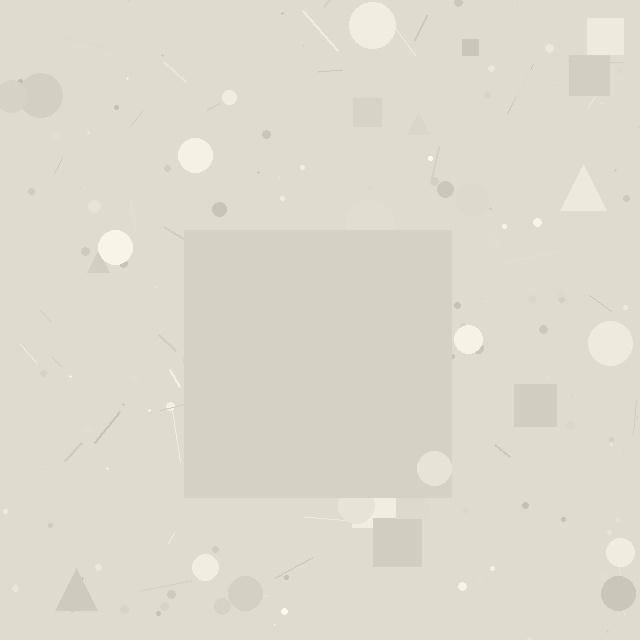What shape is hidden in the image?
A square is hidden in the image.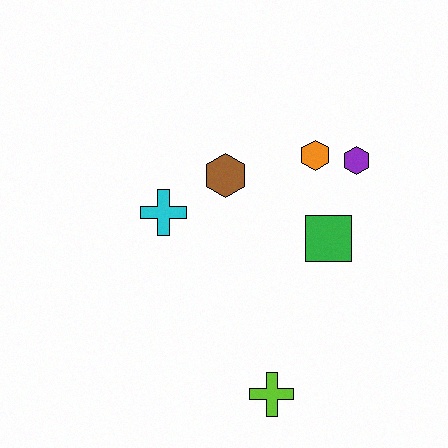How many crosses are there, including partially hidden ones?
There are 2 crosses.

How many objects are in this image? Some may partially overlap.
There are 6 objects.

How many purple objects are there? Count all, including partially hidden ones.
There is 1 purple object.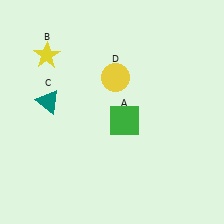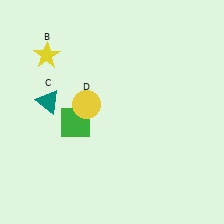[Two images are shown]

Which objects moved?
The objects that moved are: the green square (A), the yellow circle (D).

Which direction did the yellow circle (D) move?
The yellow circle (D) moved left.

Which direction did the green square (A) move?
The green square (A) moved left.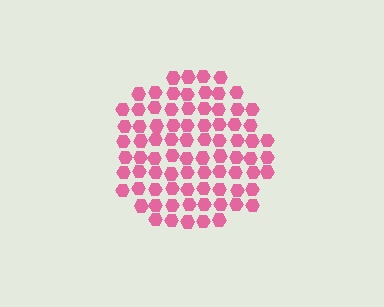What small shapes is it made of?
It is made of small hexagons.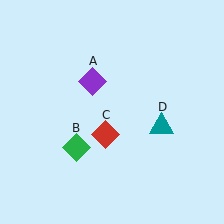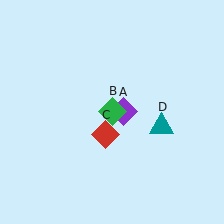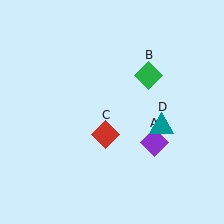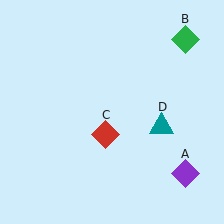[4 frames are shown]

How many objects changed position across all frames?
2 objects changed position: purple diamond (object A), green diamond (object B).